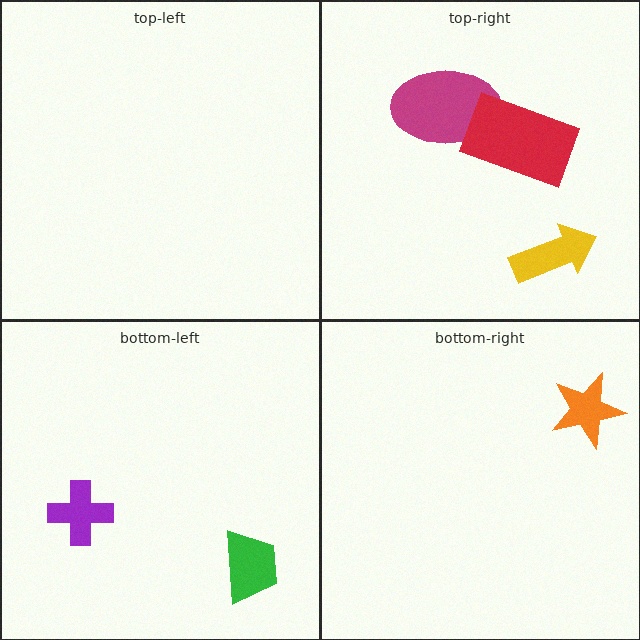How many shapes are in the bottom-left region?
2.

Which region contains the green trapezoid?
The bottom-left region.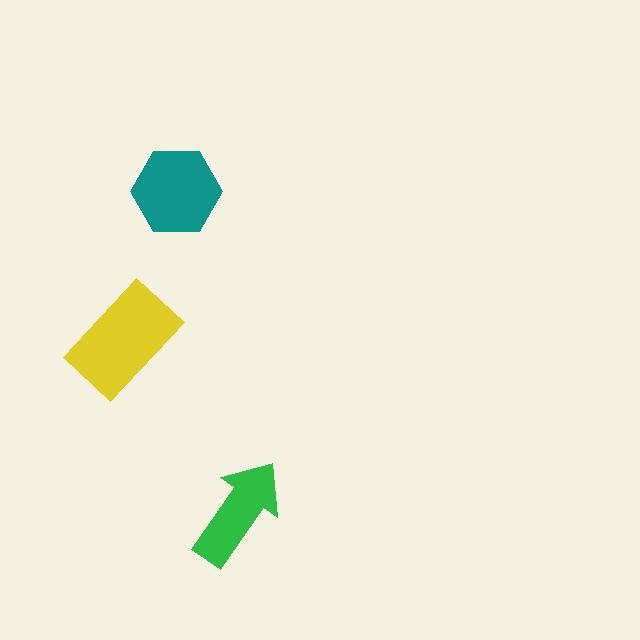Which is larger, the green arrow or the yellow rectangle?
The yellow rectangle.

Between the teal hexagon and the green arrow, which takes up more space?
The teal hexagon.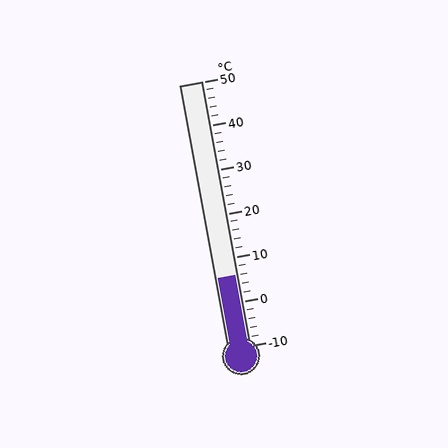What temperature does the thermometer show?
The thermometer shows approximately 6°C.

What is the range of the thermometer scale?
The thermometer scale ranges from -10°C to 50°C.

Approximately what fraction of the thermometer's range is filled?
The thermometer is filled to approximately 25% of its range.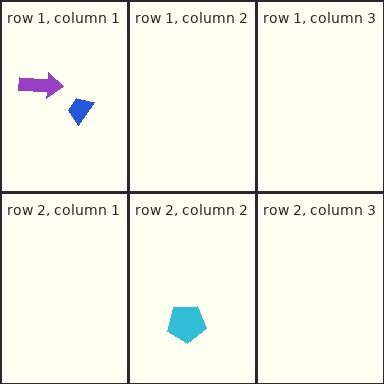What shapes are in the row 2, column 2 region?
The cyan pentagon.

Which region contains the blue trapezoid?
The row 1, column 1 region.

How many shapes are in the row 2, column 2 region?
1.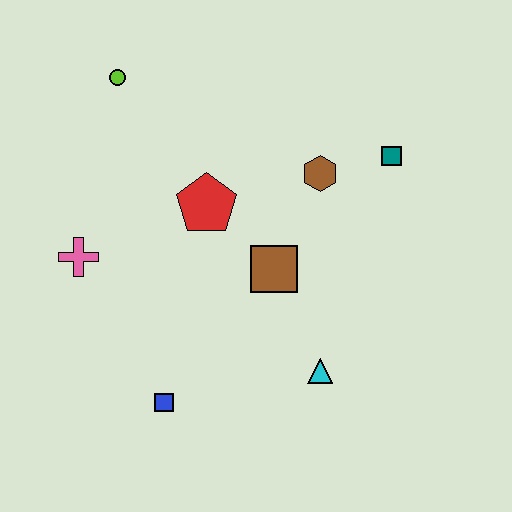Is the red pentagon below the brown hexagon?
Yes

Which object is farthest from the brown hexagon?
The blue square is farthest from the brown hexagon.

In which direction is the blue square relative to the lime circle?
The blue square is below the lime circle.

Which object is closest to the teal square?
The brown hexagon is closest to the teal square.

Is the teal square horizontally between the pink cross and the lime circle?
No